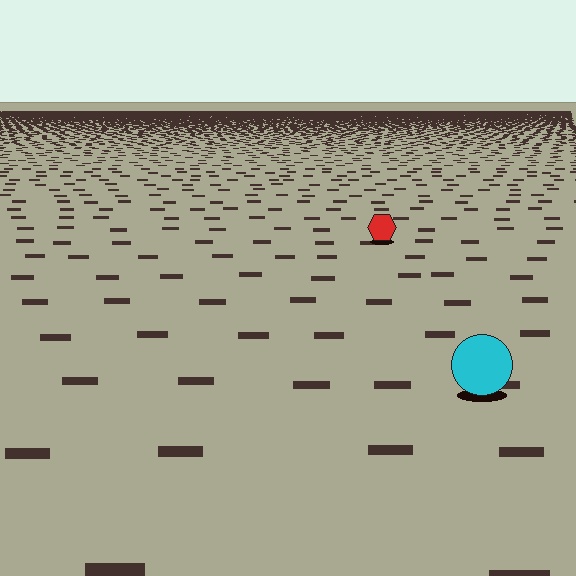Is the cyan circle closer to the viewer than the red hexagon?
Yes. The cyan circle is closer — you can tell from the texture gradient: the ground texture is coarser near it.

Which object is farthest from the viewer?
The red hexagon is farthest from the viewer. It appears smaller and the ground texture around it is denser.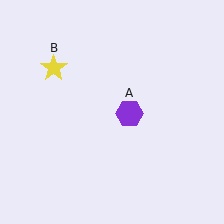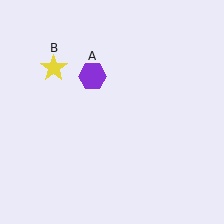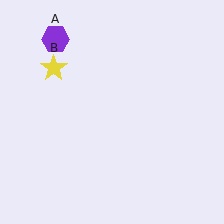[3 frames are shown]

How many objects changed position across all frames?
1 object changed position: purple hexagon (object A).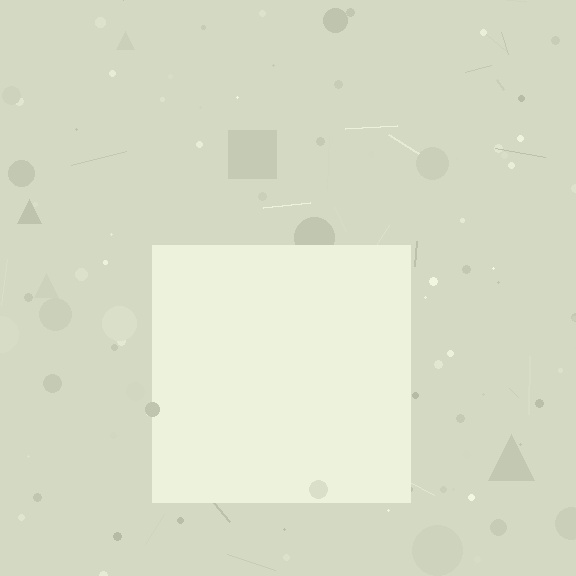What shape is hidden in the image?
A square is hidden in the image.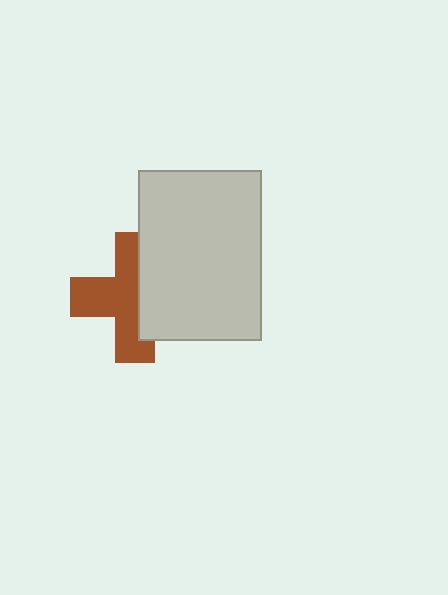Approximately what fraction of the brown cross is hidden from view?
Roughly 43% of the brown cross is hidden behind the light gray rectangle.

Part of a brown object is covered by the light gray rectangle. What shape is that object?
It is a cross.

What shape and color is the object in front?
The object in front is a light gray rectangle.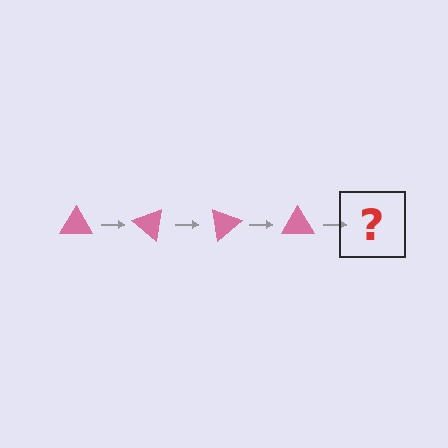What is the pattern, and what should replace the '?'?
The pattern is that the triangle rotates 40 degrees each step. The '?' should be a pink triangle rotated 160 degrees.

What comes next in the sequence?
The next element should be a pink triangle rotated 160 degrees.